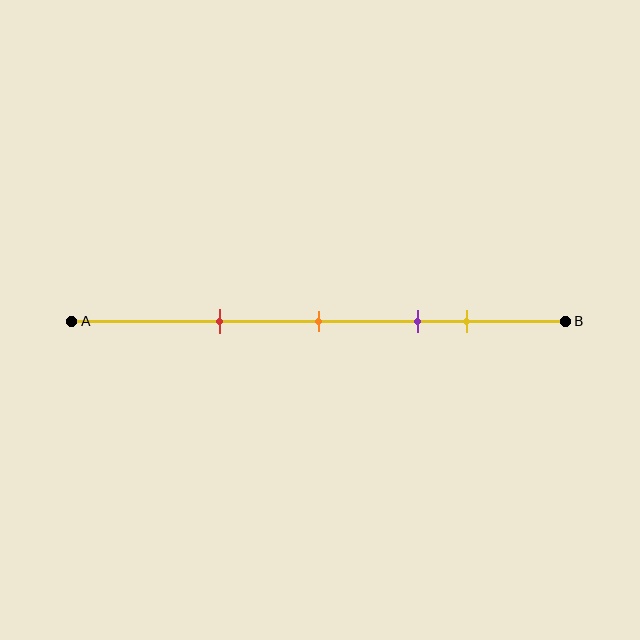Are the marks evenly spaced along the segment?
No, the marks are not evenly spaced.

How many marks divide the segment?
There are 4 marks dividing the segment.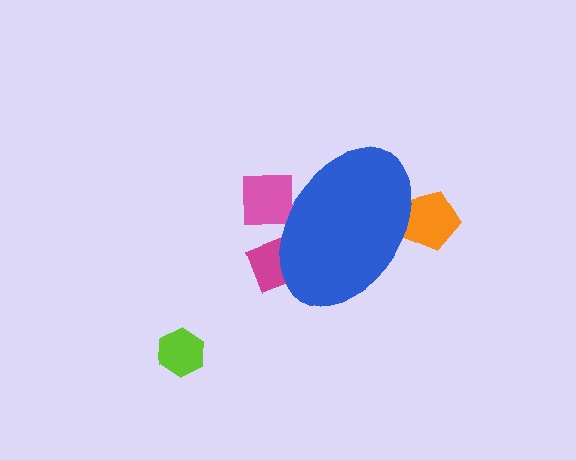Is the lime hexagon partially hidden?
No, the lime hexagon is fully visible.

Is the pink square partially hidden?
Yes, the pink square is partially hidden behind the blue ellipse.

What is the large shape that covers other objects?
A blue ellipse.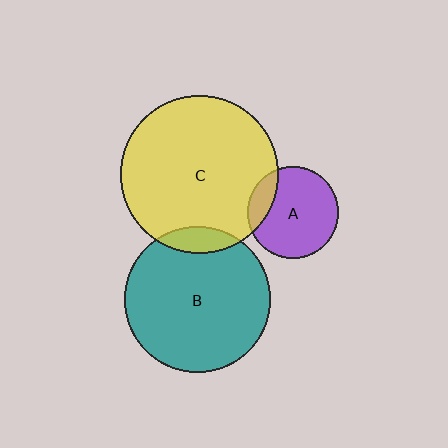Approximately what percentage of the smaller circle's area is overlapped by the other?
Approximately 10%.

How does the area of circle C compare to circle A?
Approximately 3.0 times.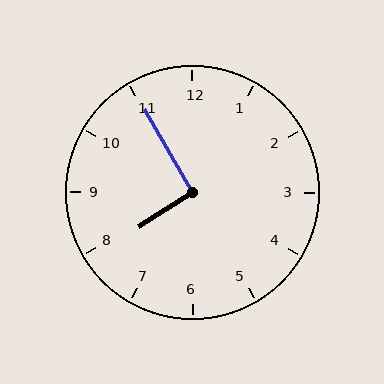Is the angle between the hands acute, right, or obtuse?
It is right.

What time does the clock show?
7:55.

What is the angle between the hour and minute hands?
Approximately 92 degrees.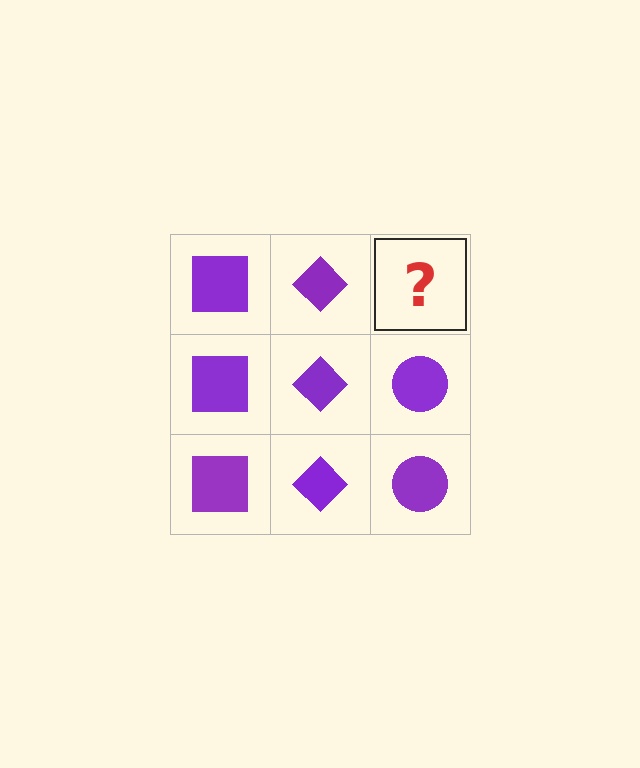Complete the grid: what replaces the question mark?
The question mark should be replaced with a purple circle.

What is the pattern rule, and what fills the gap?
The rule is that each column has a consistent shape. The gap should be filled with a purple circle.